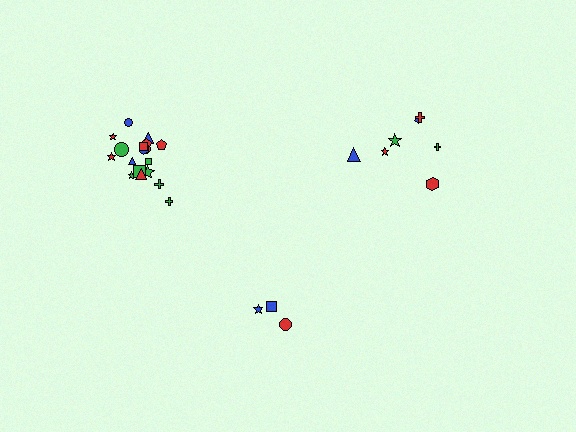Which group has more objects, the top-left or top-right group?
The top-left group.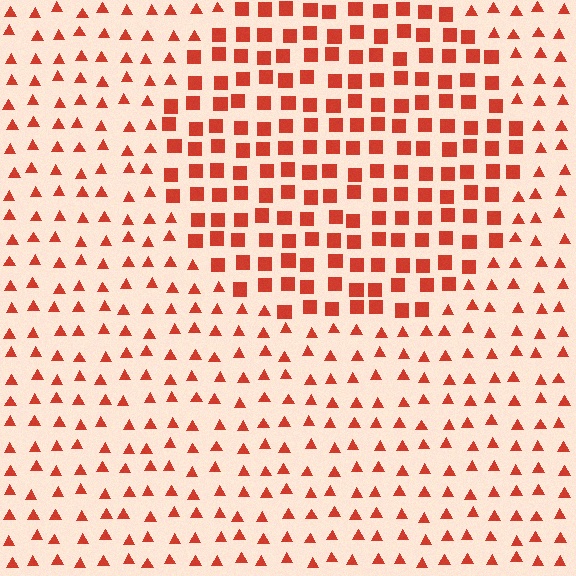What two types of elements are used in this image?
The image uses squares inside the circle region and triangles outside it.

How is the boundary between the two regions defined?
The boundary is defined by a change in element shape: squares inside vs. triangles outside. All elements share the same color and spacing.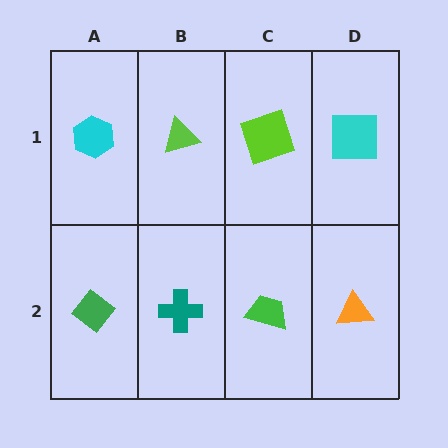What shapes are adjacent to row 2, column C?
A lime square (row 1, column C), a teal cross (row 2, column B), an orange triangle (row 2, column D).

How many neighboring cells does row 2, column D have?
2.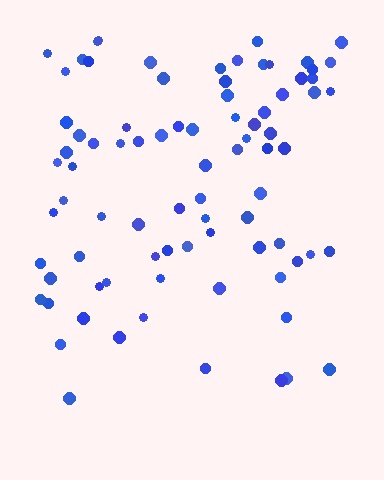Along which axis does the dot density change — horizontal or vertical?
Vertical.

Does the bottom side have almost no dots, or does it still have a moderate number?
Still a moderate number, just noticeably fewer than the top.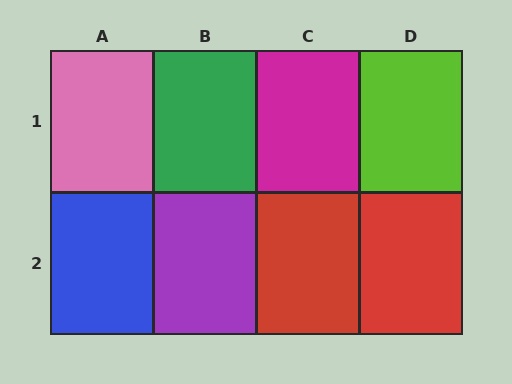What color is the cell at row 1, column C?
Magenta.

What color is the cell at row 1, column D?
Lime.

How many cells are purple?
1 cell is purple.